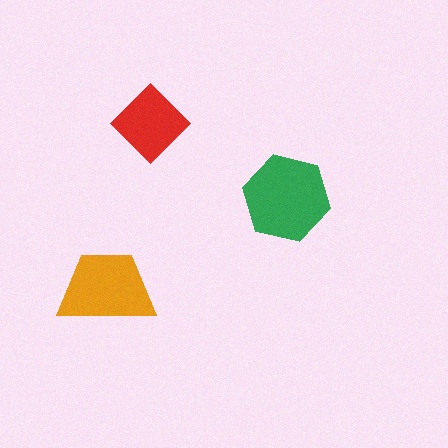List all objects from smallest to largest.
The red diamond, the orange trapezoid, the green hexagon.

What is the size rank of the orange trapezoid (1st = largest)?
2nd.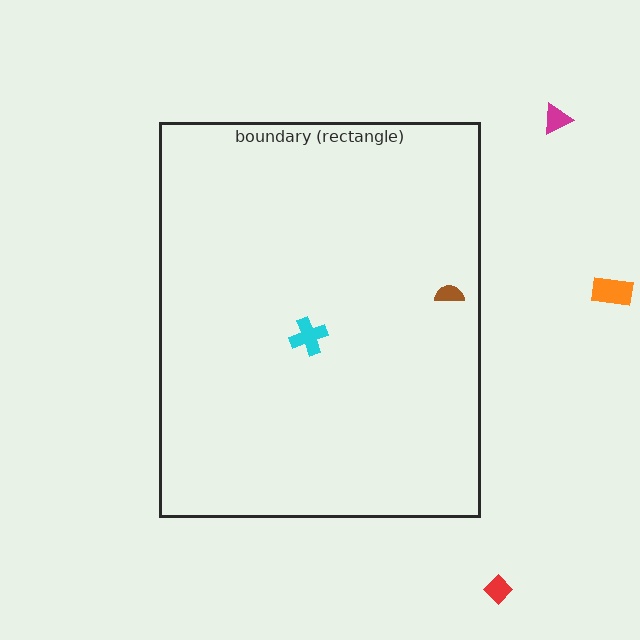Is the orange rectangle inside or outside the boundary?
Outside.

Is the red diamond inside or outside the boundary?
Outside.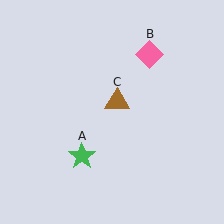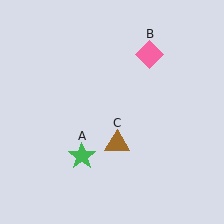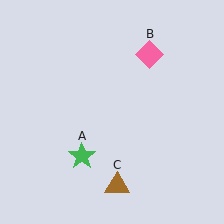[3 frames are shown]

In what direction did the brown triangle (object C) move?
The brown triangle (object C) moved down.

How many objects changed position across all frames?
1 object changed position: brown triangle (object C).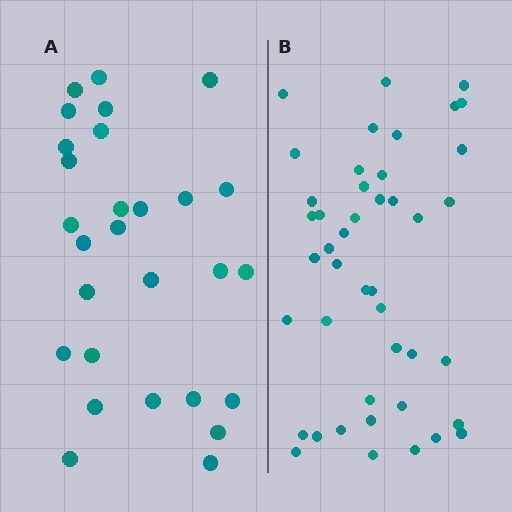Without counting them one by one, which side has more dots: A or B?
Region B (the right region) has more dots.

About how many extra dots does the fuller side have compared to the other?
Region B has approximately 15 more dots than region A.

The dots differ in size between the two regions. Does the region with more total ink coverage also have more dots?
No. Region A has more total ink coverage because its dots are larger, but region B actually contains more individual dots. Total area can be misleading — the number of items is what matters here.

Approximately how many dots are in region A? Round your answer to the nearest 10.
About 30 dots. (The exact count is 28, which rounds to 30.)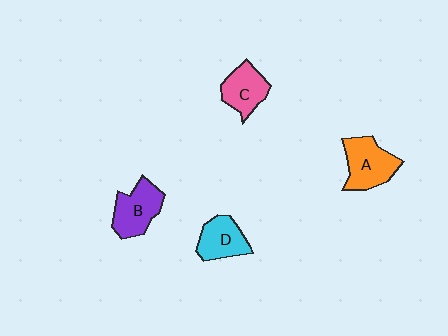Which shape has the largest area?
Shape A (orange).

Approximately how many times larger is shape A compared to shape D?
Approximately 1.3 times.